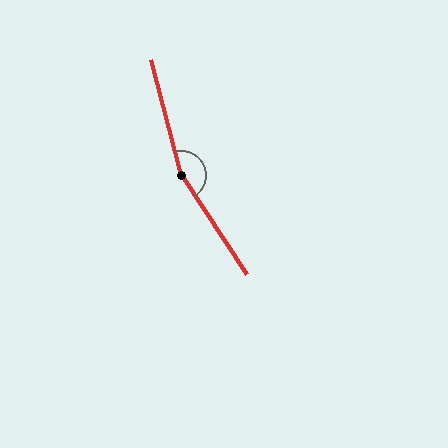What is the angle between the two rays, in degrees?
Approximately 161 degrees.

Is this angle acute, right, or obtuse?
It is obtuse.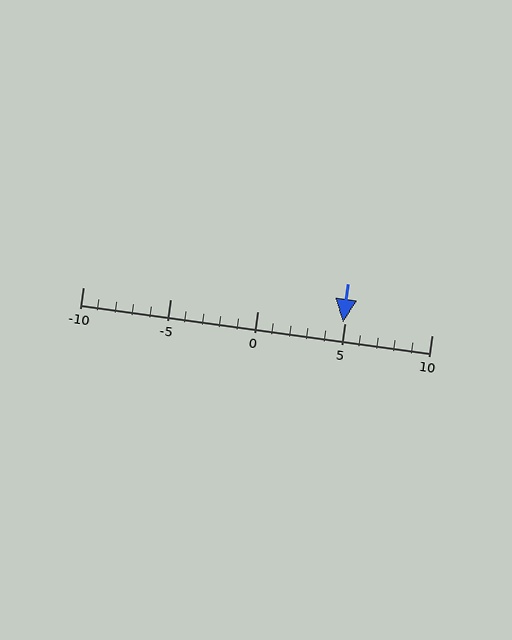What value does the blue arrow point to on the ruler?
The blue arrow points to approximately 5.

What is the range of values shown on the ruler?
The ruler shows values from -10 to 10.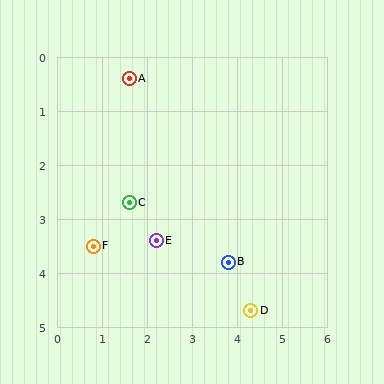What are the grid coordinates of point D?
Point D is at approximately (4.3, 4.7).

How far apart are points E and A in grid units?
Points E and A are about 3.1 grid units apart.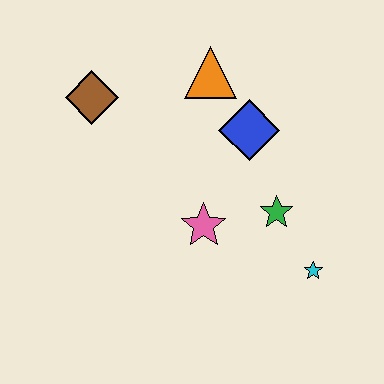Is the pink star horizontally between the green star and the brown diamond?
Yes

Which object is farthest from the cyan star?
The brown diamond is farthest from the cyan star.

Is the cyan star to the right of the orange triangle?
Yes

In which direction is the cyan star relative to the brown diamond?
The cyan star is to the right of the brown diamond.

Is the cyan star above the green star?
No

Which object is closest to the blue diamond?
The orange triangle is closest to the blue diamond.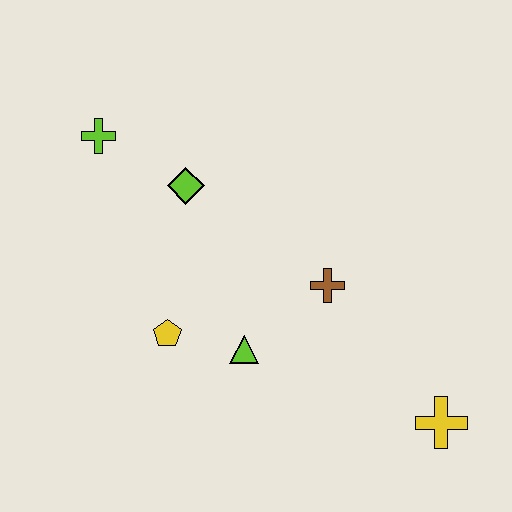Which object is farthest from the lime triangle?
The lime cross is farthest from the lime triangle.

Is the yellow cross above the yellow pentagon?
No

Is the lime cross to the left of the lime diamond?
Yes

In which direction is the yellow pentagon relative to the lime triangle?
The yellow pentagon is to the left of the lime triangle.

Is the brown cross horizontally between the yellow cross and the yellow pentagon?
Yes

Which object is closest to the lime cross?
The lime diamond is closest to the lime cross.